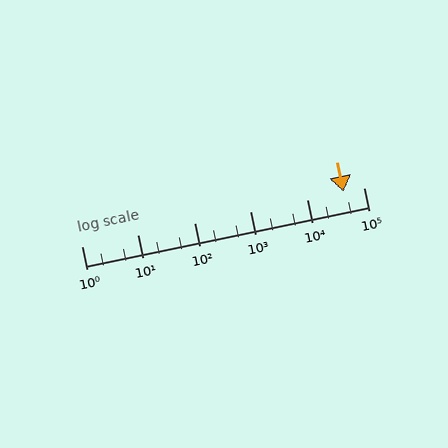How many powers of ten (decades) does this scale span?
The scale spans 5 decades, from 1 to 100000.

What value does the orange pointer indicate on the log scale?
The pointer indicates approximately 44000.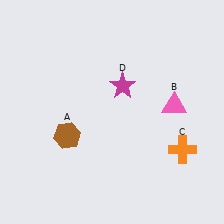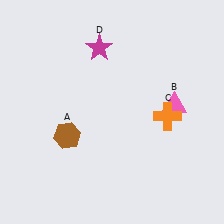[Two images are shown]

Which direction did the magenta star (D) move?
The magenta star (D) moved up.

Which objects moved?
The objects that moved are: the orange cross (C), the magenta star (D).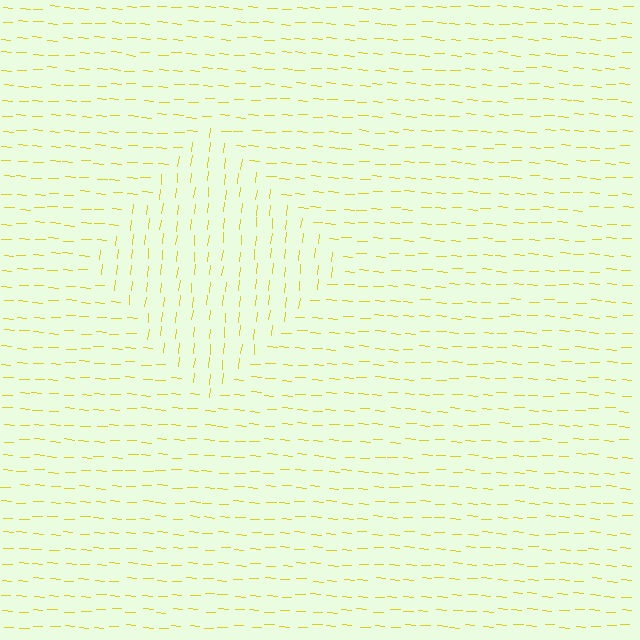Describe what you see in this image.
The image is filled with small yellow line segments. A diamond region in the image has lines oriented differently from the surrounding lines, creating a visible texture boundary.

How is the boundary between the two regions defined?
The boundary is defined purely by a change in line orientation (approximately 88 degrees difference). All lines are the same color and thickness.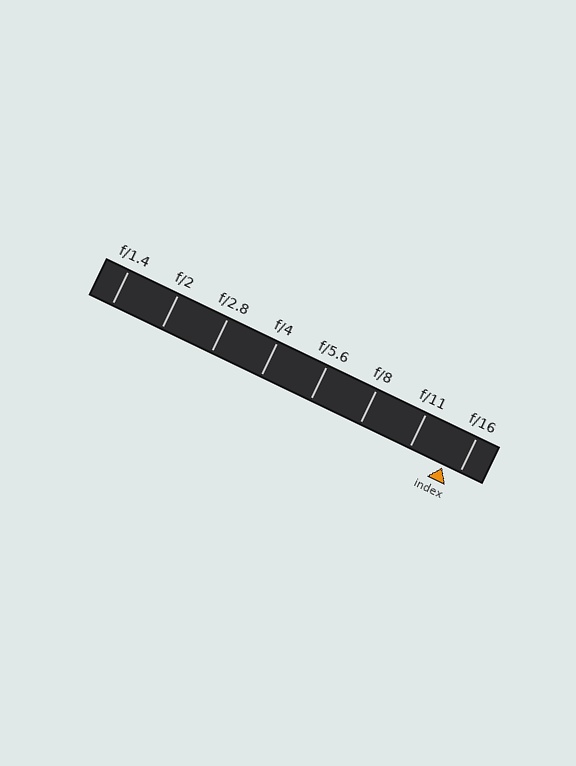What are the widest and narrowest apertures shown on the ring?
The widest aperture shown is f/1.4 and the narrowest is f/16.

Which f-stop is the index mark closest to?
The index mark is closest to f/16.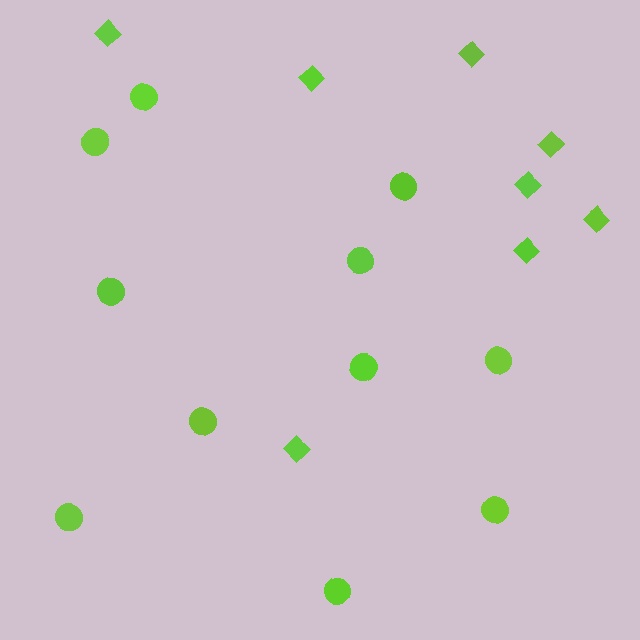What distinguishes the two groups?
There are 2 groups: one group of circles (11) and one group of diamonds (8).